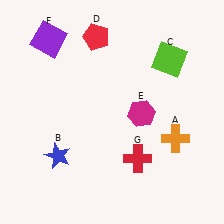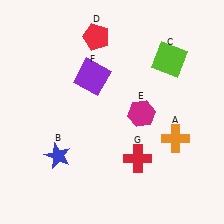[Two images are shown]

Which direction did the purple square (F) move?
The purple square (F) moved right.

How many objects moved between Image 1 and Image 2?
1 object moved between the two images.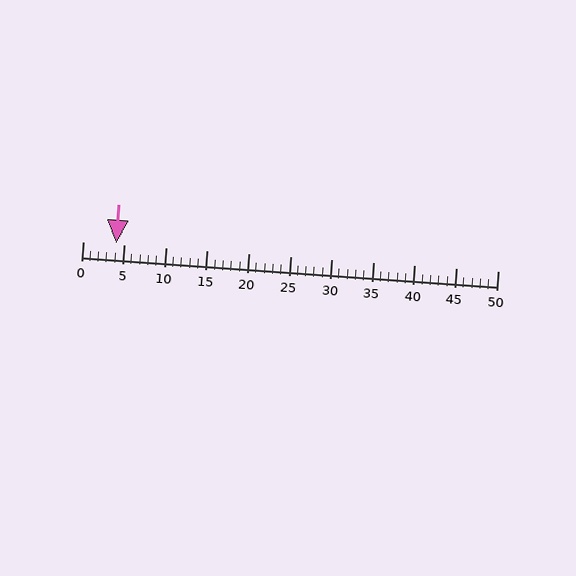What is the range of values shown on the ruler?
The ruler shows values from 0 to 50.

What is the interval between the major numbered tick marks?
The major tick marks are spaced 5 units apart.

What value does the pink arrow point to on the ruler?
The pink arrow points to approximately 4.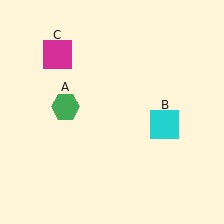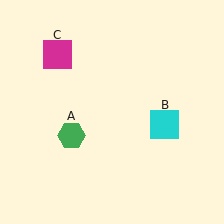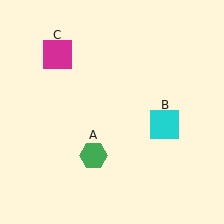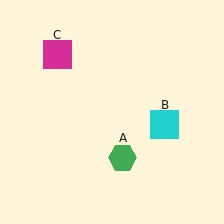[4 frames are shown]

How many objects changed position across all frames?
1 object changed position: green hexagon (object A).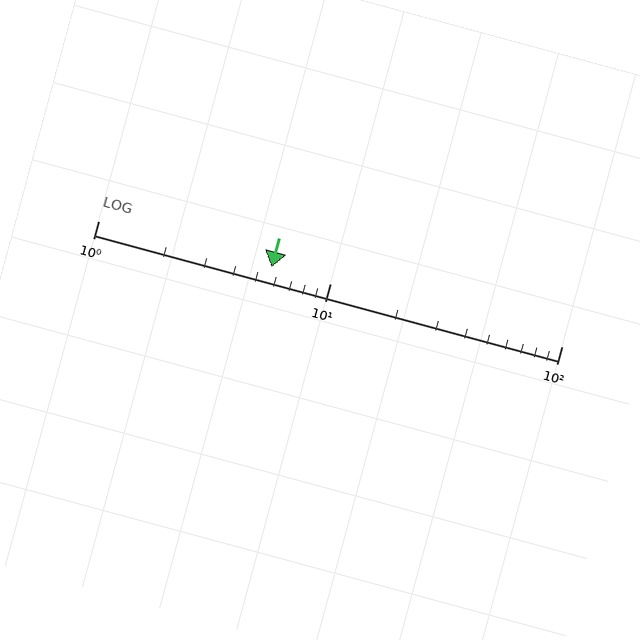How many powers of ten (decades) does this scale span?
The scale spans 2 decades, from 1 to 100.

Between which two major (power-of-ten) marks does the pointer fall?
The pointer is between 1 and 10.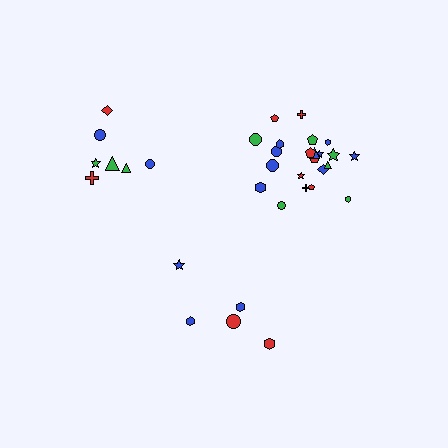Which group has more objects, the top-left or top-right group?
The top-right group.